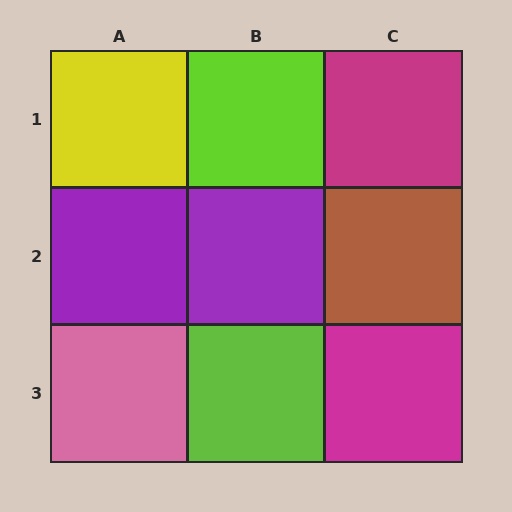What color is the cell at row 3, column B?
Lime.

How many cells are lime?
2 cells are lime.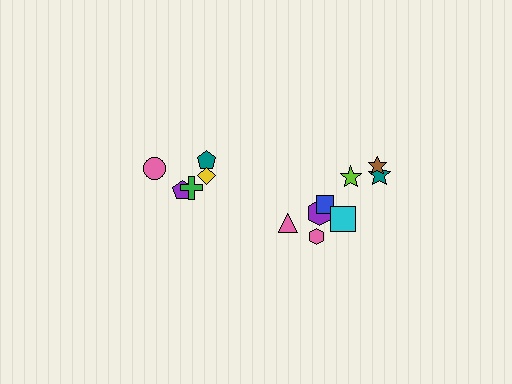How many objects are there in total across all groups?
There are 13 objects.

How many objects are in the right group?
There are 8 objects.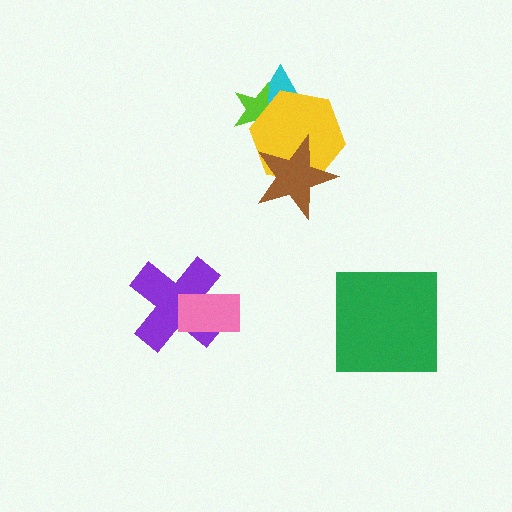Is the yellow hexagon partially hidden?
Yes, it is partially covered by another shape.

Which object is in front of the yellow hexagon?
The brown star is in front of the yellow hexagon.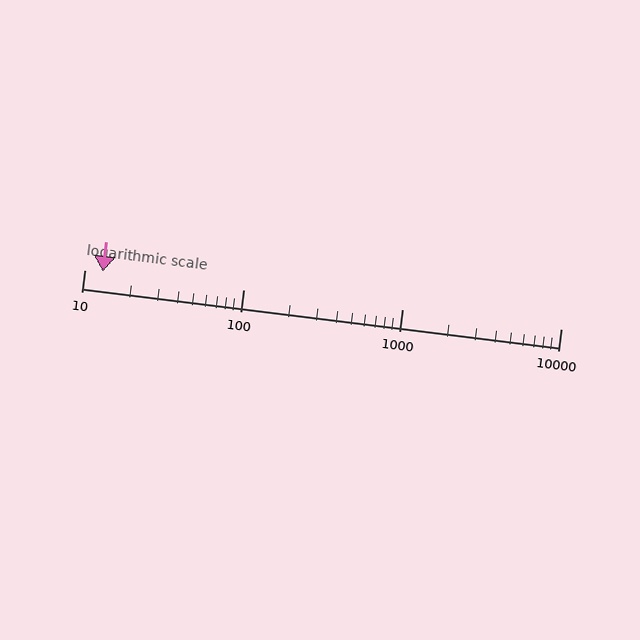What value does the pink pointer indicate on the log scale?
The pointer indicates approximately 13.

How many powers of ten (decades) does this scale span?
The scale spans 3 decades, from 10 to 10000.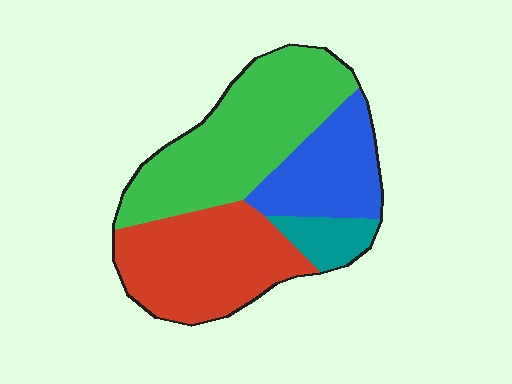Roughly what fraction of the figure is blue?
Blue covers around 20% of the figure.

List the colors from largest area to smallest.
From largest to smallest: green, red, blue, teal.